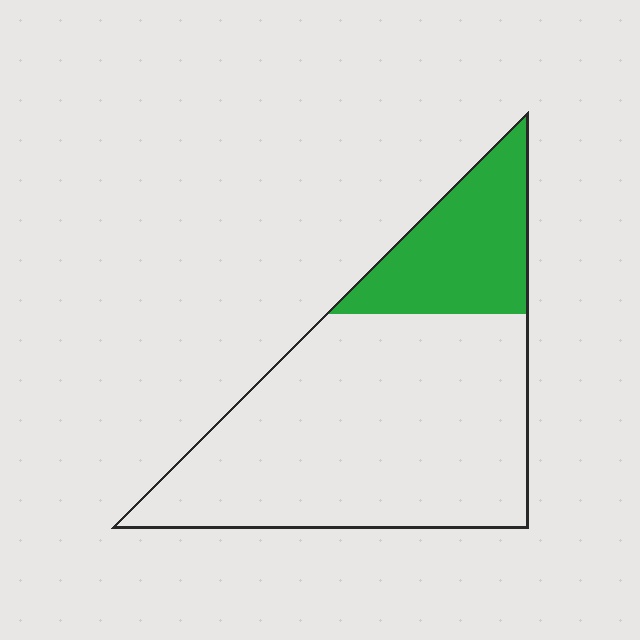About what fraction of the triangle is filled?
About one quarter (1/4).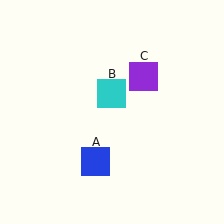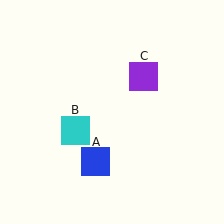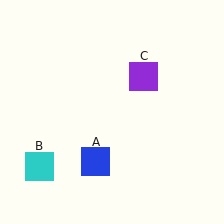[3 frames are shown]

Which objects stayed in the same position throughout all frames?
Blue square (object A) and purple square (object C) remained stationary.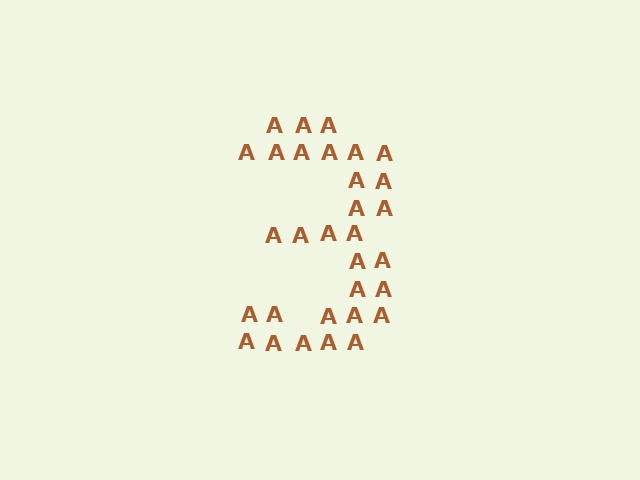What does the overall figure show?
The overall figure shows the digit 3.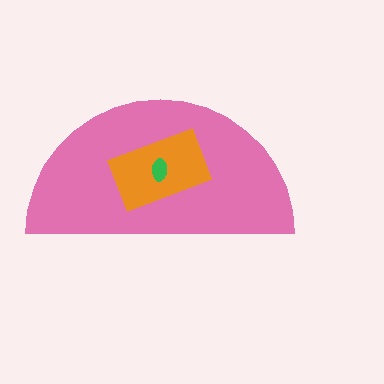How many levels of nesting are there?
3.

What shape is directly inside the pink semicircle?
The orange rectangle.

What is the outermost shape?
The pink semicircle.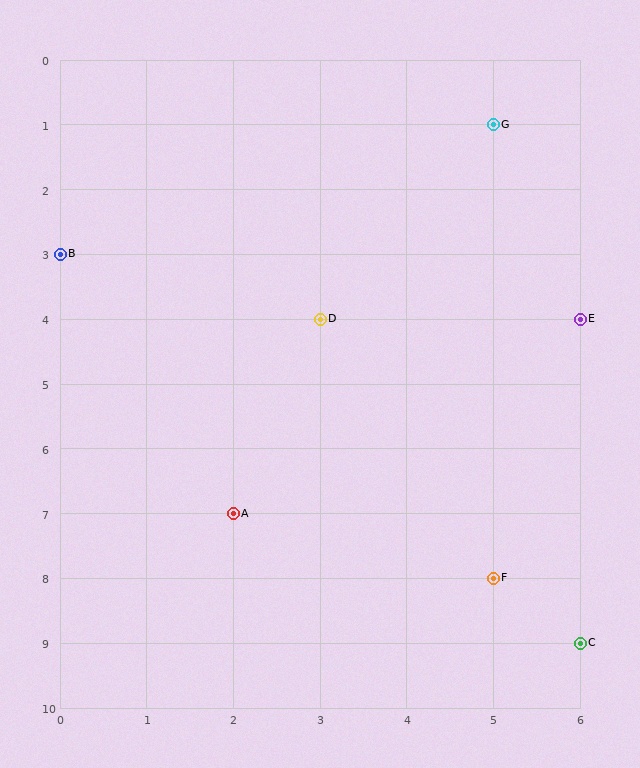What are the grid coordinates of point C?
Point C is at grid coordinates (6, 9).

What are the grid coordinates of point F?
Point F is at grid coordinates (5, 8).